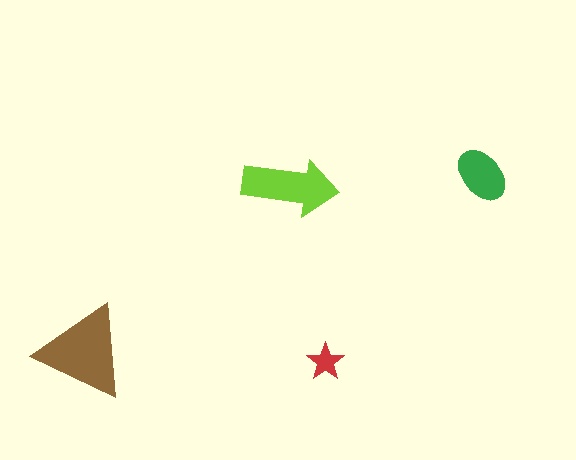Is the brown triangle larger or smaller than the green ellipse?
Larger.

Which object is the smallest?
The red star.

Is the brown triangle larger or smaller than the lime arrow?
Larger.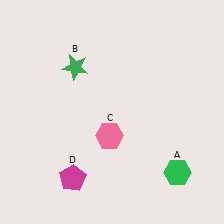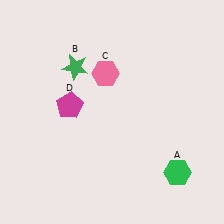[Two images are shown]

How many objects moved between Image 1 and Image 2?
2 objects moved between the two images.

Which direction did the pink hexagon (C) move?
The pink hexagon (C) moved up.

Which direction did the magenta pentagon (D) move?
The magenta pentagon (D) moved up.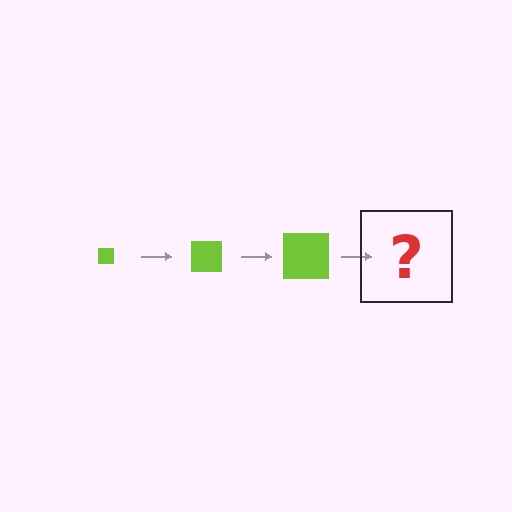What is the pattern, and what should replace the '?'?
The pattern is that the square gets progressively larger each step. The '?' should be a lime square, larger than the previous one.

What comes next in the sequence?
The next element should be a lime square, larger than the previous one.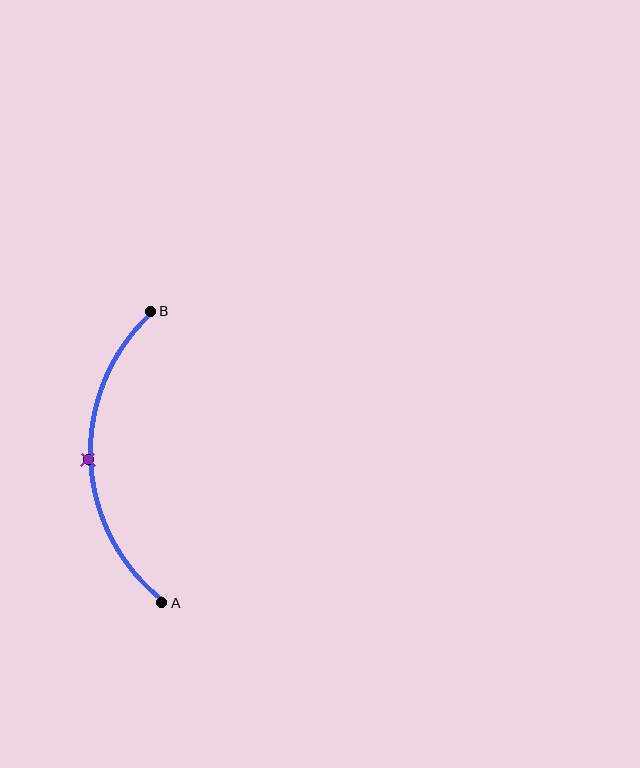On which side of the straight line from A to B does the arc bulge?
The arc bulges to the left of the straight line connecting A and B.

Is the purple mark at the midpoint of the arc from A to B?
Yes. The purple mark lies on the arc at equal arc-length from both A and B — it is the arc midpoint.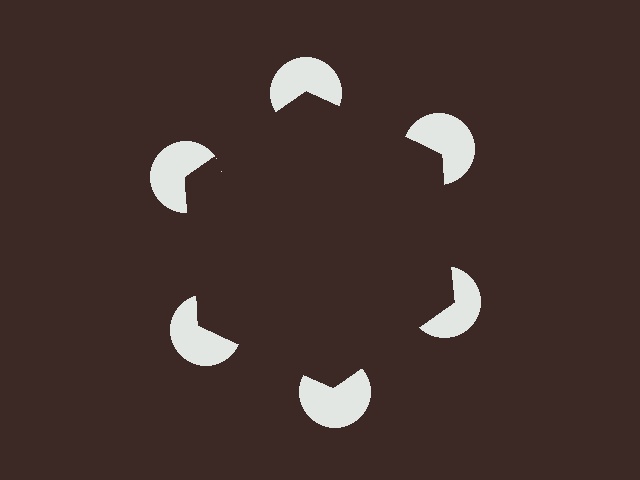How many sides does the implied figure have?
6 sides.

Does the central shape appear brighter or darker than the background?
It typically appears slightly darker than the background, even though no actual brightness change is drawn.